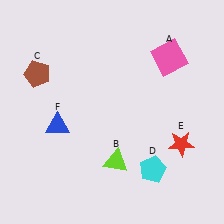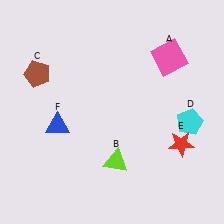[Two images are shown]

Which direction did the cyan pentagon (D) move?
The cyan pentagon (D) moved up.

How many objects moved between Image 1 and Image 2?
1 object moved between the two images.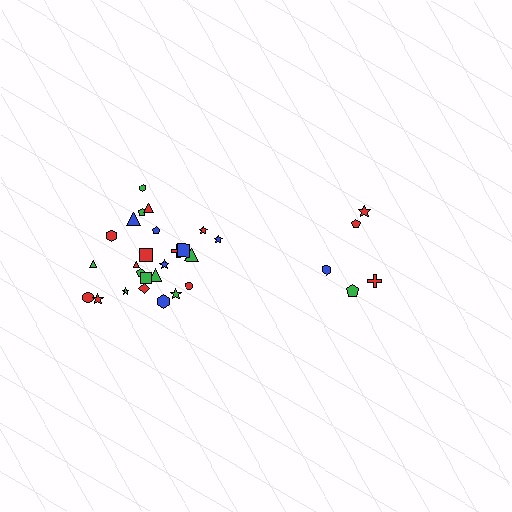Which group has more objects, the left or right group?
The left group.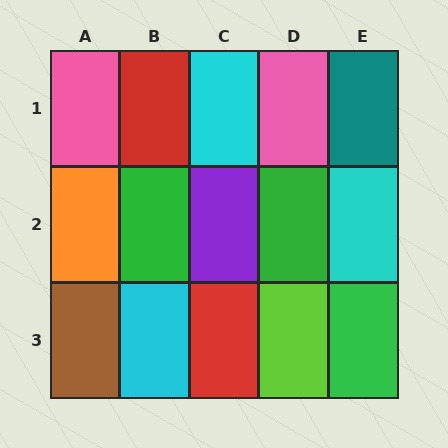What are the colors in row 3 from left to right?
Brown, cyan, red, lime, green.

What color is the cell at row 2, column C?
Purple.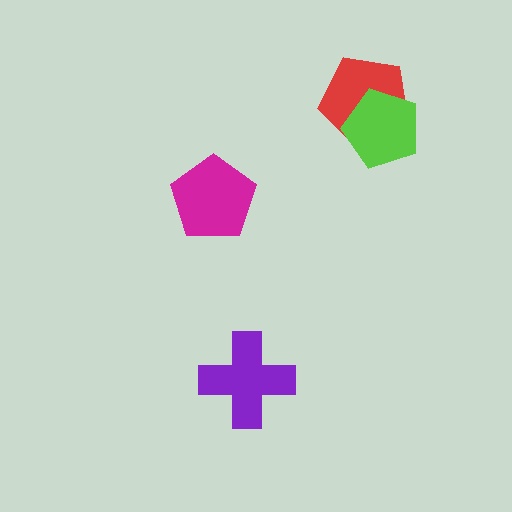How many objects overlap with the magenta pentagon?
0 objects overlap with the magenta pentagon.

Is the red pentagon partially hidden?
Yes, it is partially covered by another shape.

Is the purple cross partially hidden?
No, no other shape covers it.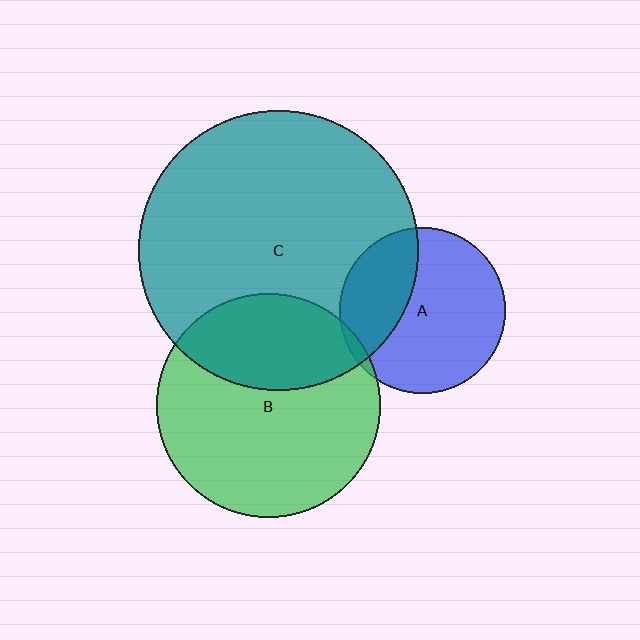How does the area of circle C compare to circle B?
Approximately 1.6 times.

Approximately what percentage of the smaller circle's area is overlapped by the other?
Approximately 5%.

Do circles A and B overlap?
Yes.